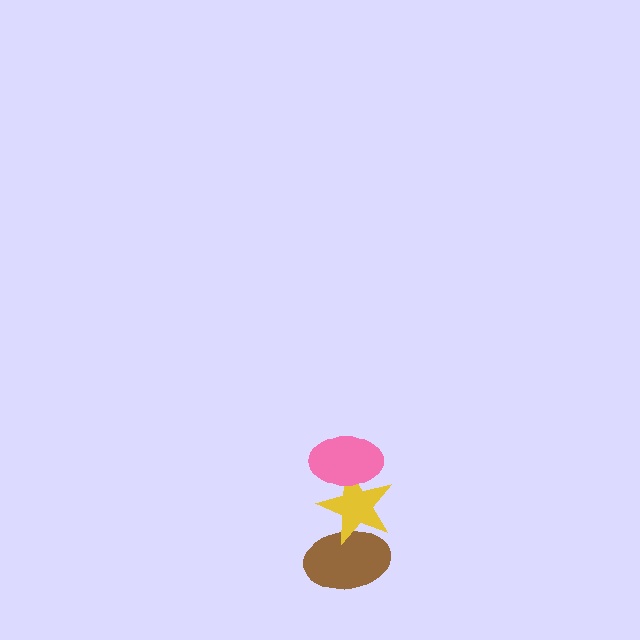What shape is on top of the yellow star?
The pink ellipse is on top of the yellow star.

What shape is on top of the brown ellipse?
The yellow star is on top of the brown ellipse.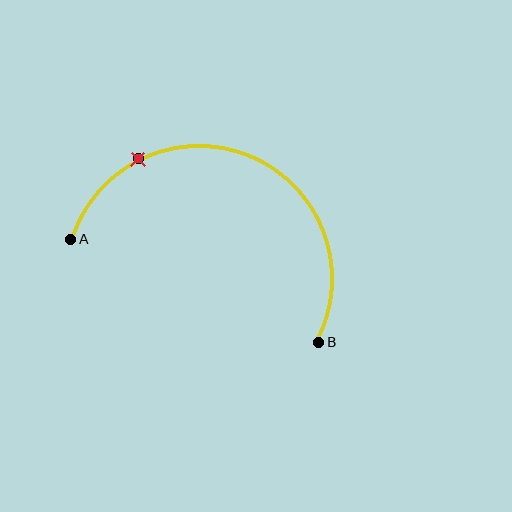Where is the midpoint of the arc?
The arc midpoint is the point on the curve farthest from the straight line joining A and B. It sits above that line.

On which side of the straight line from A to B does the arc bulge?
The arc bulges above the straight line connecting A and B.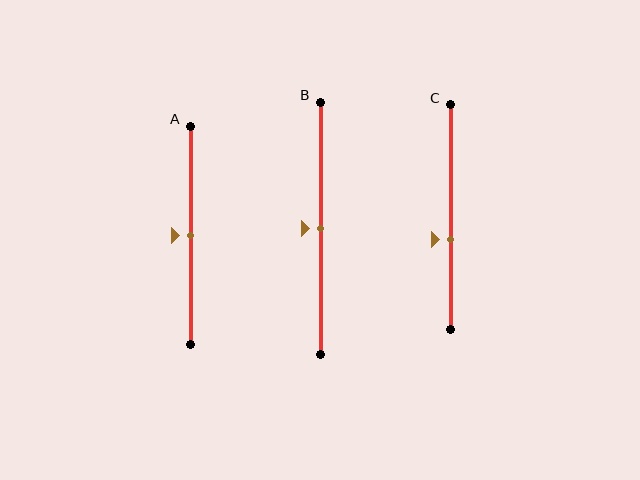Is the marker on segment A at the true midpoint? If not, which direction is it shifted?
Yes, the marker on segment A is at the true midpoint.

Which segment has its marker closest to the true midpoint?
Segment A has its marker closest to the true midpoint.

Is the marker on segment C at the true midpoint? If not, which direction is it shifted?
No, the marker on segment C is shifted downward by about 10% of the segment length.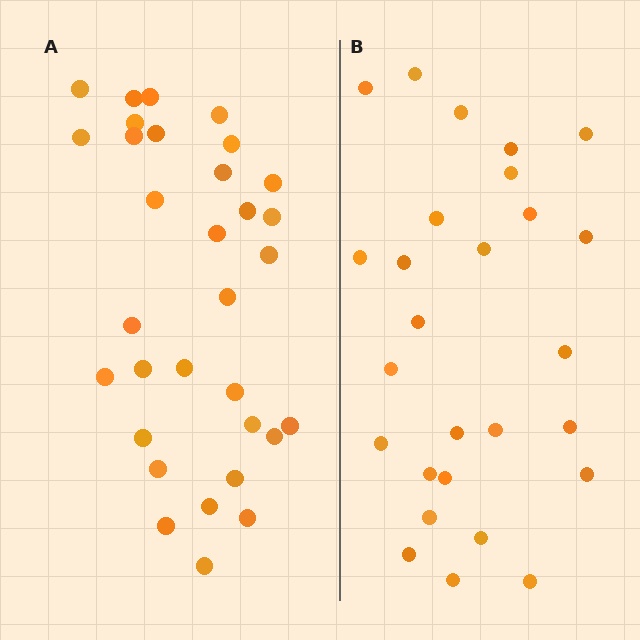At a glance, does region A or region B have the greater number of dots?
Region A (the left region) has more dots.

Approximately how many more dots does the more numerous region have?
Region A has about 5 more dots than region B.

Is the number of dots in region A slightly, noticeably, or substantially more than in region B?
Region A has only slightly more — the two regions are fairly close. The ratio is roughly 1.2 to 1.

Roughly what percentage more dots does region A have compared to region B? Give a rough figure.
About 20% more.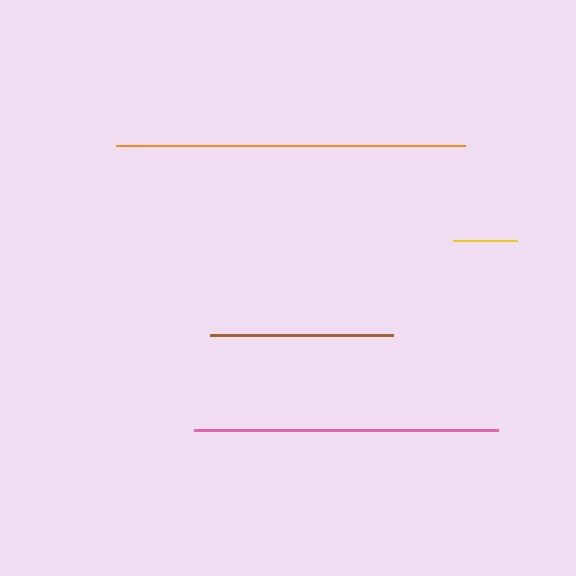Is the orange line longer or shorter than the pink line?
The orange line is longer than the pink line.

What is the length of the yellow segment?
The yellow segment is approximately 64 pixels long.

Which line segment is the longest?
The orange line is the longest at approximately 349 pixels.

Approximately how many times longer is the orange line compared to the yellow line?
The orange line is approximately 5.4 times the length of the yellow line.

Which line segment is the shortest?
The yellow line is the shortest at approximately 64 pixels.